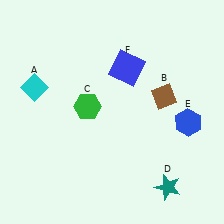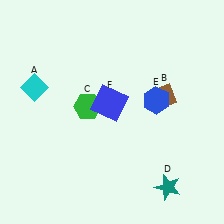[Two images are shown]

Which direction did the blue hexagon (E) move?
The blue hexagon (E) moved left.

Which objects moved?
The objects that moved are: the blue hexagon (E), the blue square (F).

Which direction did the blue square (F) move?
The blue square (F) moved down.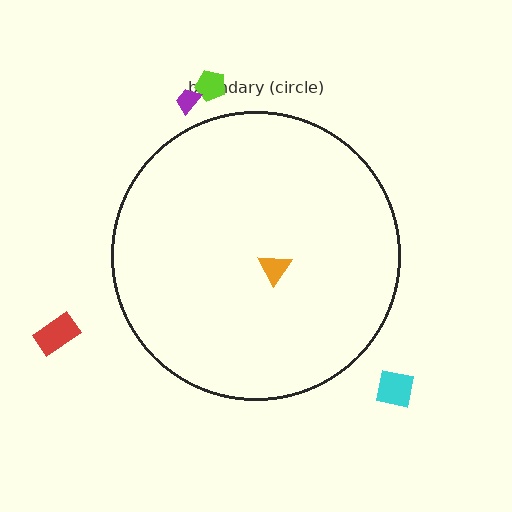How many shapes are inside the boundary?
1 inside, 4 outside.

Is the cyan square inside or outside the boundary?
Outside.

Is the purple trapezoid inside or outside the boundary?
Outside.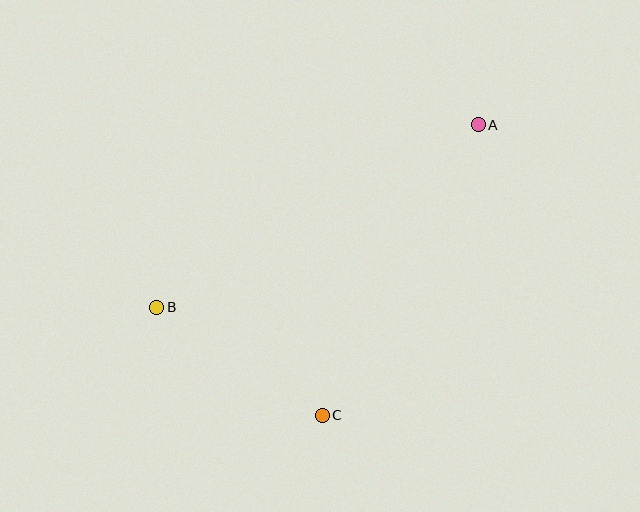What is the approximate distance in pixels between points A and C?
The distance between A and C is approximately 330 pixels.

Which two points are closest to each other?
Points B and C are closest to each other.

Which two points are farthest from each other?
Points A and B are farthest from each other.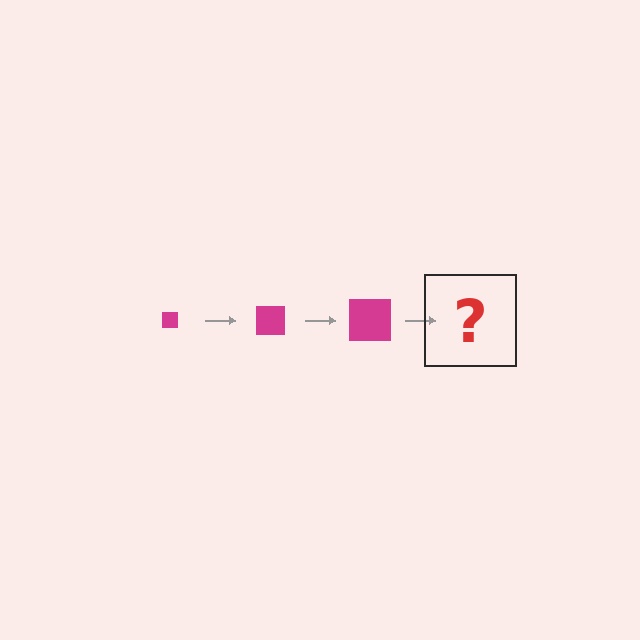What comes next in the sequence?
The next element should be a magenta square, larger than the previous one.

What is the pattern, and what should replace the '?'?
The pattern is that the square gets progressively larger each step. The '?' should be a magenta square, larger than the previous one.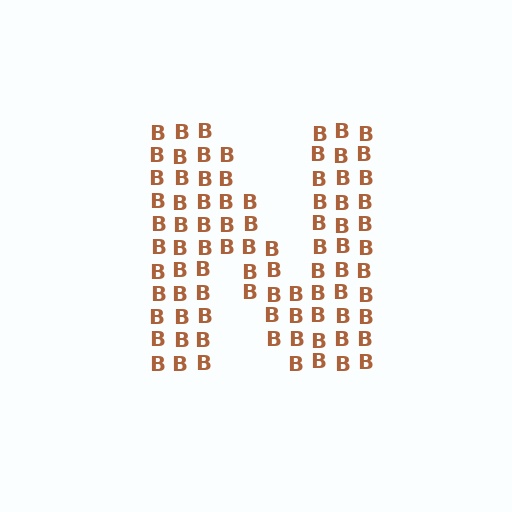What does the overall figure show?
The overall figure shows the letter N.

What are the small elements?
The small elements are letter B's.